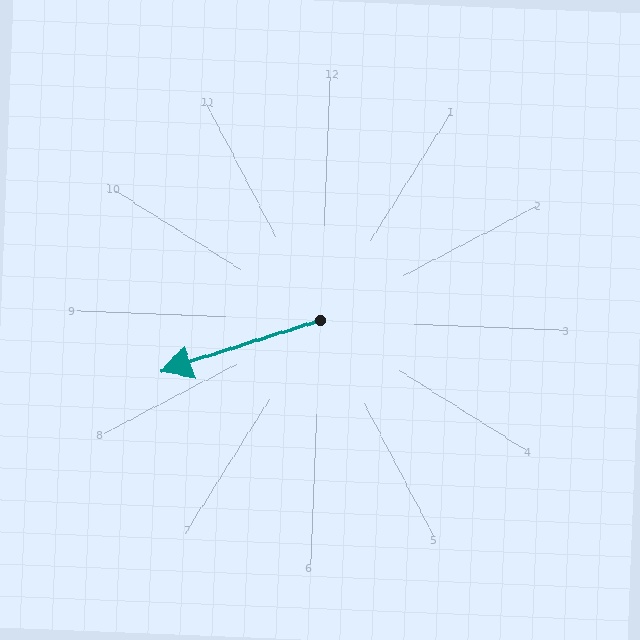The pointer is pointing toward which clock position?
Roughly 8 o'clock.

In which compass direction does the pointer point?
West.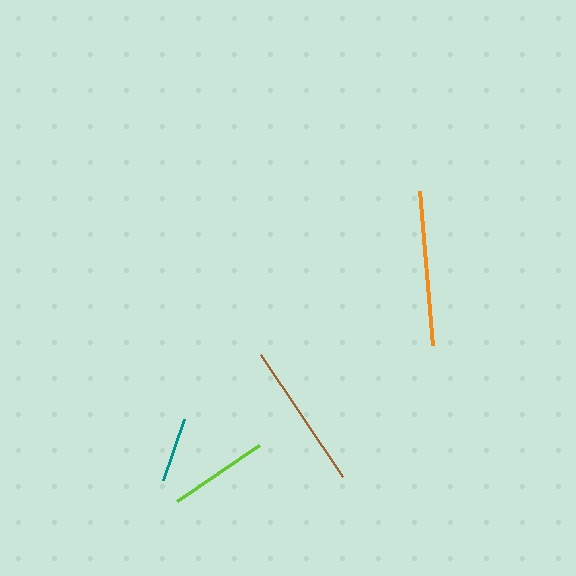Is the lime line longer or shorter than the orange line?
The orange line is longer than the lime line.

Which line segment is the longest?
The orange line is the longest at approximately 154 pixels.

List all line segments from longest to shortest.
From longest to shortest: orange, brown, lime, teal.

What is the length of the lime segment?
The lime segment is approximately 100 pixels long.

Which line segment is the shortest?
The teal line is the shortest at approximately 64 pixels.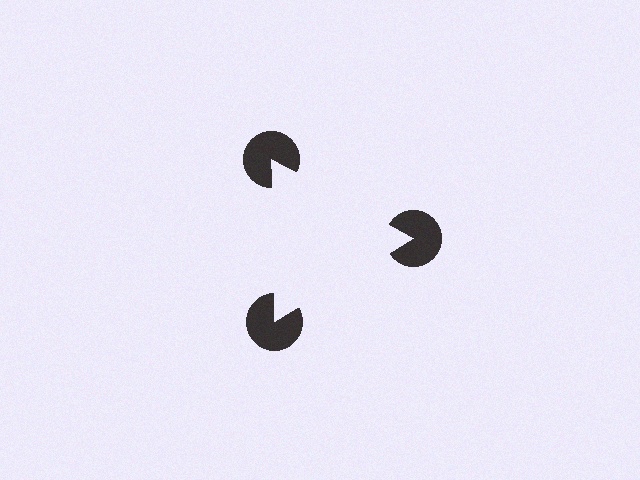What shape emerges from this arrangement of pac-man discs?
An illusory triangle — its edges are inferred from the aligned wedge cuts in the pac-man discs, not physically drawn.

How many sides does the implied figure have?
3 sides.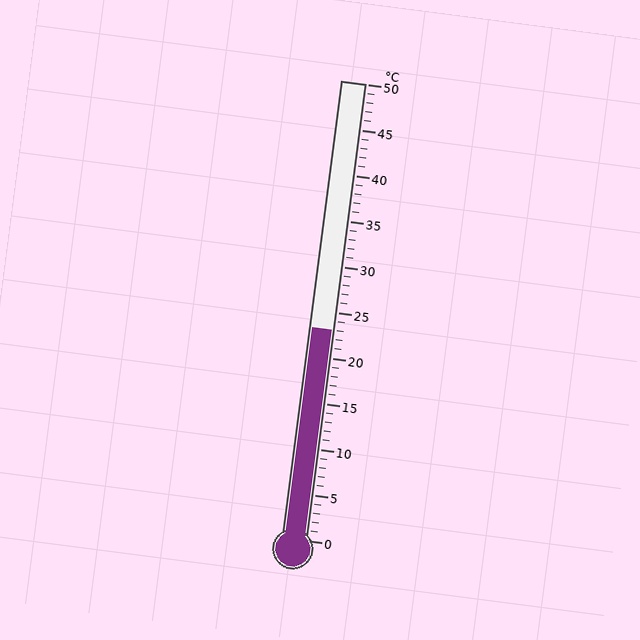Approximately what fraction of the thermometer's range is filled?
The thermometer is filled to approximately 45% of its range.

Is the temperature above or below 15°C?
The temperature is above 15°C.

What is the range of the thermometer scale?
The thermometer scale ranges from 0°C to 50°C.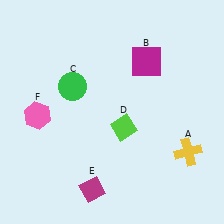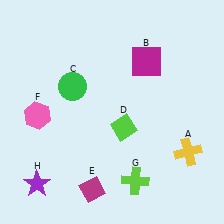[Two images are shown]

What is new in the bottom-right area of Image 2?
A lime cross (G) was added in the bottom-right area of Image 2.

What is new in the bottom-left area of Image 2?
A purple star (H) was added in the bottom-left area of Image 2.